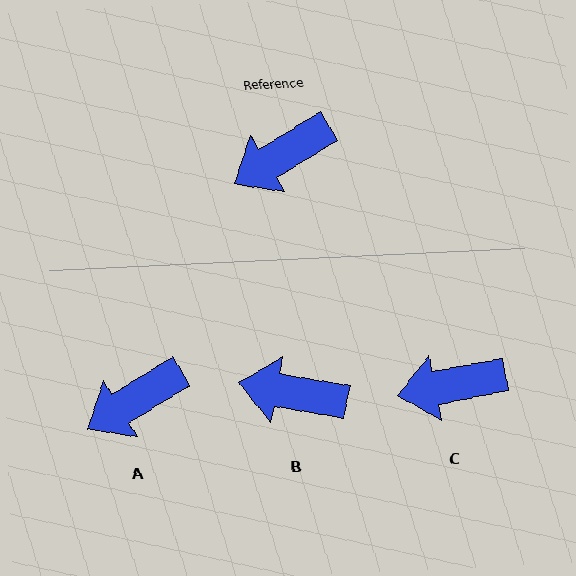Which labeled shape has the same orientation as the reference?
A.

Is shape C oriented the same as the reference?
No, it is off by about 20 degrees.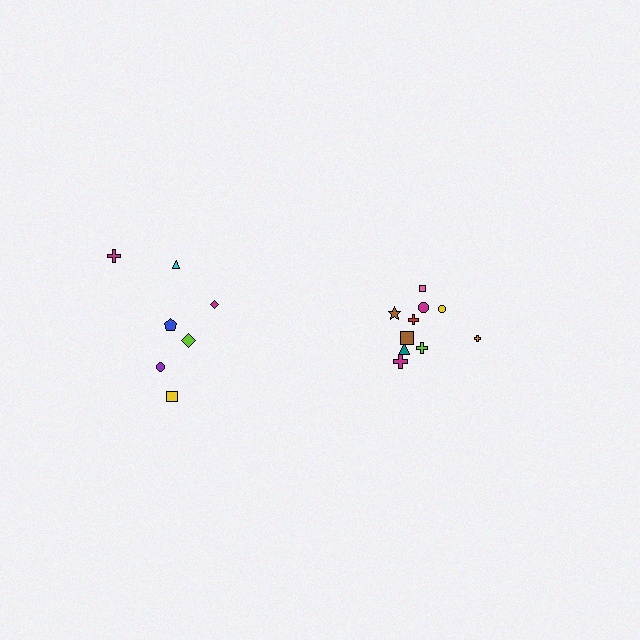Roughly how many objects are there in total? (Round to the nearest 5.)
Roughly 15 objects in total.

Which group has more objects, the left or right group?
The right group.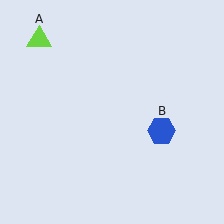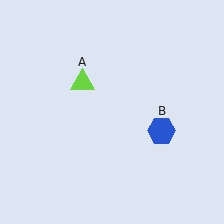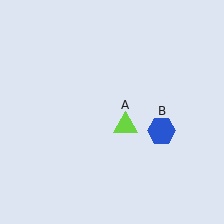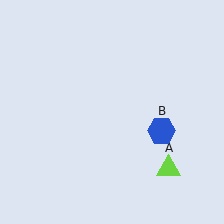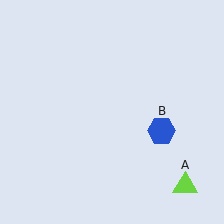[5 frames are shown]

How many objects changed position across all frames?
1 object changed position: lime triangle (object A).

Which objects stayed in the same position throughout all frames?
Blue hexagon (object B) remained stationary.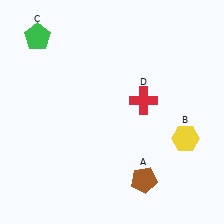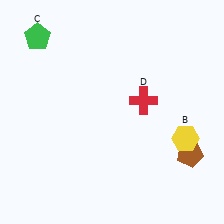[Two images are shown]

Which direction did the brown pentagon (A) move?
The brown pentagon (A) moved right.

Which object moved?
The brown pentagon (A) moved right.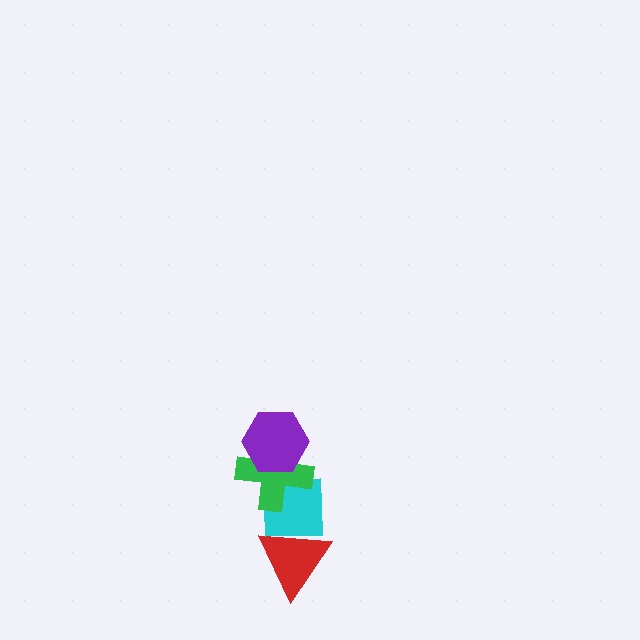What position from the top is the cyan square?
The cyan square is 3rd from the top.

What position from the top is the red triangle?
The red triangle is 4th from the top.